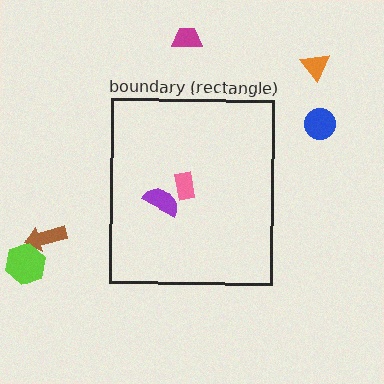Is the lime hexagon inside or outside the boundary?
Outside.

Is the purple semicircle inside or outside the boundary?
Inside.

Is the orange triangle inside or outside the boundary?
Outside.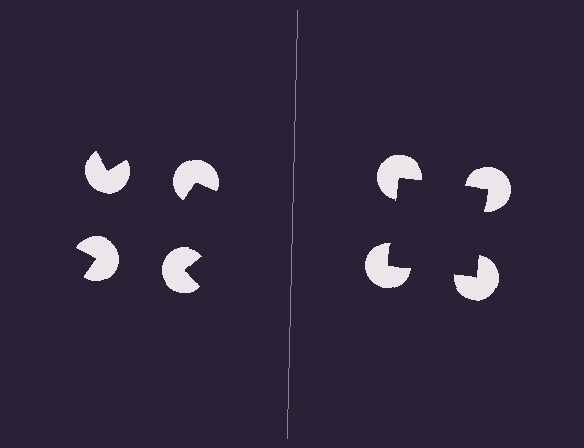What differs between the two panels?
The pac-man discs are positioned identically on both sides; only the wedge orientations differ. On the right they align to a square; on the left they are misaligned.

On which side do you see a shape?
An illusory square appears on the right side. On the left side the wedge cuts are rotated, so no coherent shape forms.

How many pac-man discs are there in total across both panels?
8 — 4 on each side.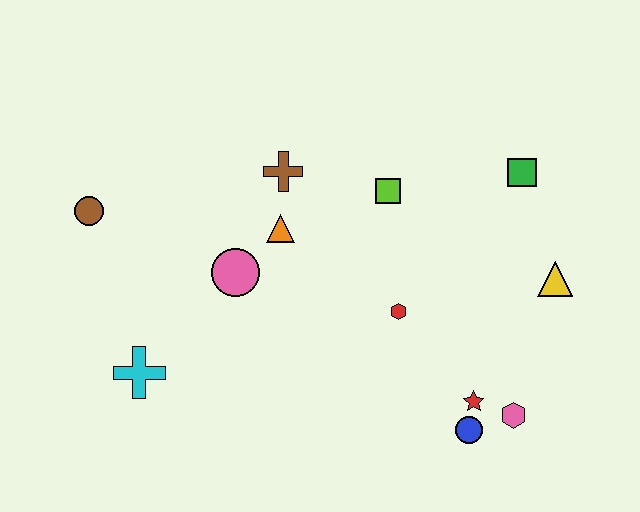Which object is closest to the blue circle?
The red star is closest to the blue circle.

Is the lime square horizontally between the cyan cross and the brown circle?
No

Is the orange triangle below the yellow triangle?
No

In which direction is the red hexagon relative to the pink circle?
The red hexagon is to the right of the pink circle.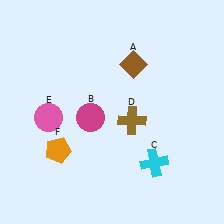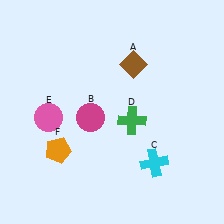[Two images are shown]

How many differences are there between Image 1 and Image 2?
There is 1 difference between the two images.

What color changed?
The cross (D) changed from brown in Image 1 to green in Image 2.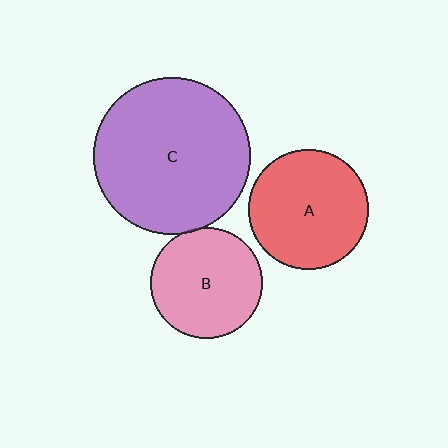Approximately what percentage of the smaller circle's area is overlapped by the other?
Approximately 5%.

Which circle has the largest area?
Circle C (purple).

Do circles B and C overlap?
Yes.